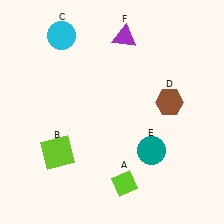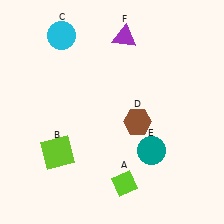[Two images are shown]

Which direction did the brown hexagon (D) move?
The brown hexagon (D) moved left.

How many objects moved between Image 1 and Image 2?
1 object moved between the two images.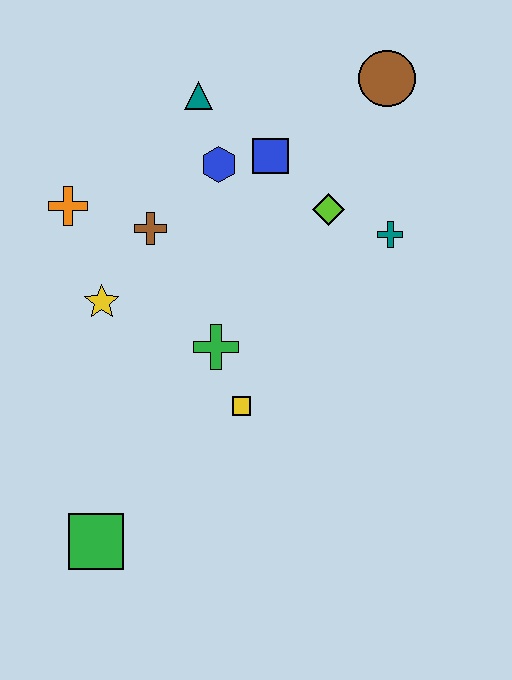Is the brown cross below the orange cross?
Yes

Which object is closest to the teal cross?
The lime diamond is closest to the teal cross.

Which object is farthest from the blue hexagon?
The green square is farthest from the blue hexagon.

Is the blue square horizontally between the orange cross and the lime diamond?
Yes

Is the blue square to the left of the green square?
No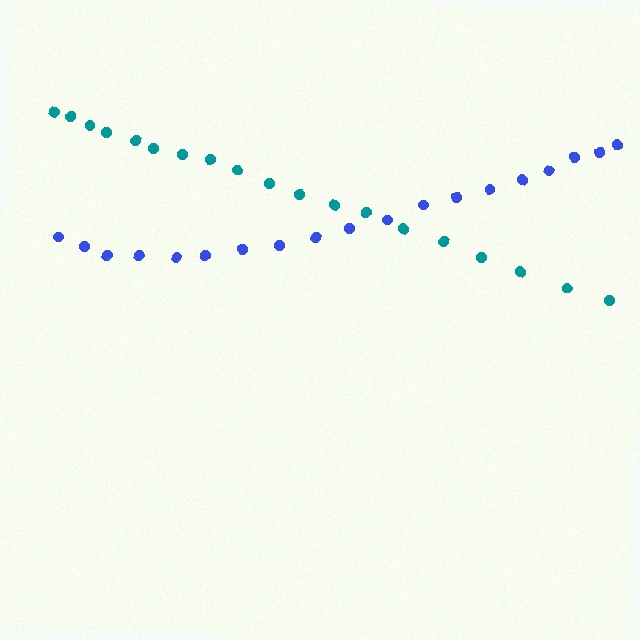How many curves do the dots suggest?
There are 2 distinct paths.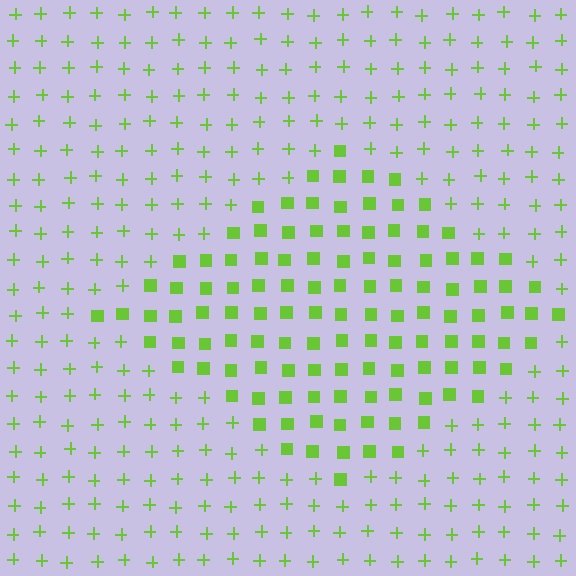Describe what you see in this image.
The image is filled with small lime elements arranged in a uniform grid. A diamond-shaped region contains squares, while the surrounding area contains plus signs. The boundary is defined purely by the change in element shape.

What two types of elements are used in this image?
The image uses squares inside the diamond region and plus signs outside it.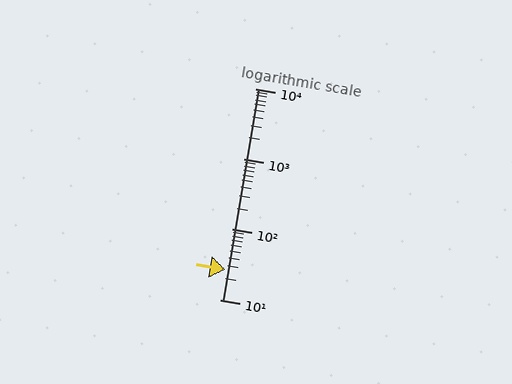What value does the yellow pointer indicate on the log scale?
The pointer indicates approximately 27.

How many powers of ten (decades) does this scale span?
The scale spans 3 decades, from 10 to 10000.